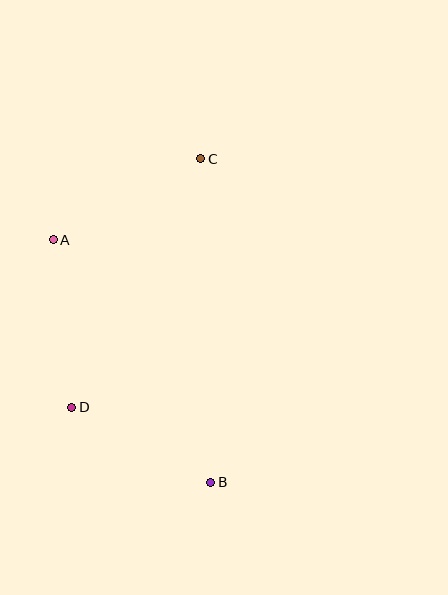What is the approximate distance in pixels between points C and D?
The distance between C and D is approximately 280 pixels.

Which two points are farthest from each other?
Points B and C are farthest from each other.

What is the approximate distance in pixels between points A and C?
The distance between A and C is approximately 169 pixels.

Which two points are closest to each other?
Points B and D are closest to each other.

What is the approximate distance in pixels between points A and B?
The distance between A and B is approximately 289 pixels.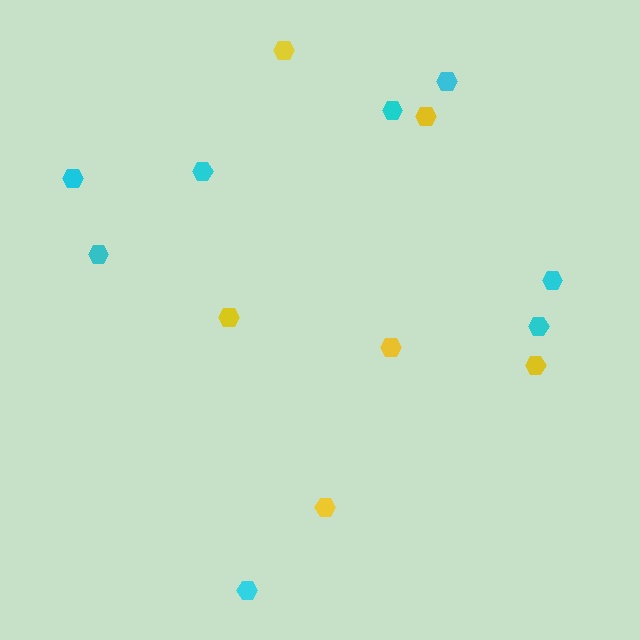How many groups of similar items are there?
There are 2 groups: one group of cyan hexagons (8) and one group of yellow hexagons (6).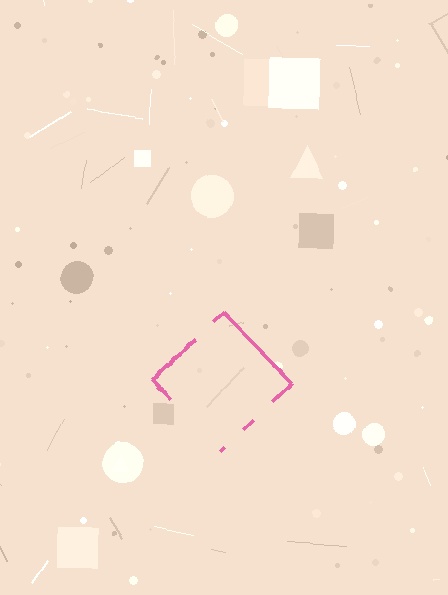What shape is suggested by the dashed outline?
The dashed outline suggests a diamond.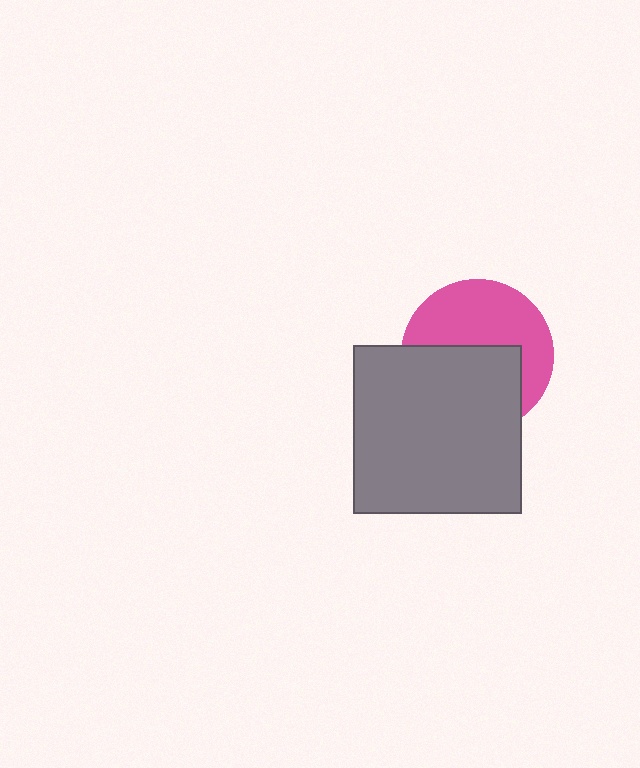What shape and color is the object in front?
The object in front is a gray square.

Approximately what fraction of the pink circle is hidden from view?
Roughly 49% of the pink circle is hidden behind the gray square.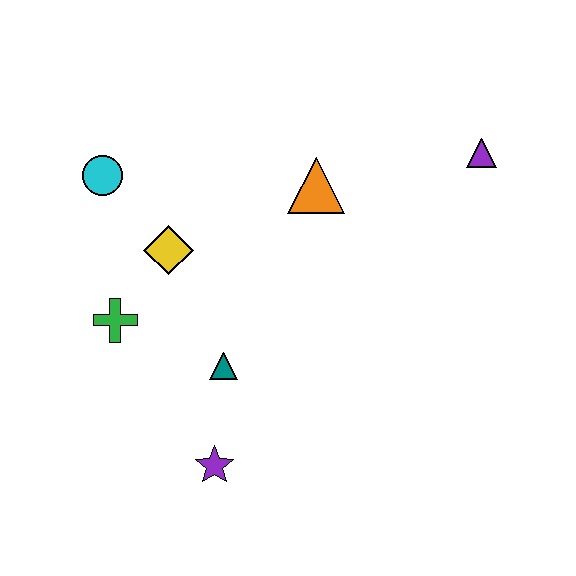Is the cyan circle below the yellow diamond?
No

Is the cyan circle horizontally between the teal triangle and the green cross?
No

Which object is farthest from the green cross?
The purple triangle is farthest from the green cross.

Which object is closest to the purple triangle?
The orange triangle is closest to the purple triangle.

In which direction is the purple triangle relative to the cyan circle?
The purple triangle is to the right of the cyan circle.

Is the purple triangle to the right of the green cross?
Yes